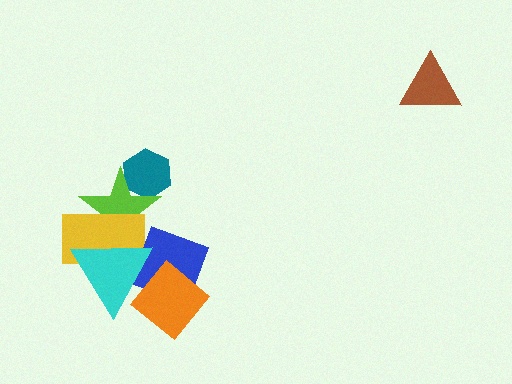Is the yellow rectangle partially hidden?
Yes, it is partially covered by another shape.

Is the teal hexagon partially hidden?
Yes, it is partially covered by another shape.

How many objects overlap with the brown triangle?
0 objects overlap with the brown triangle.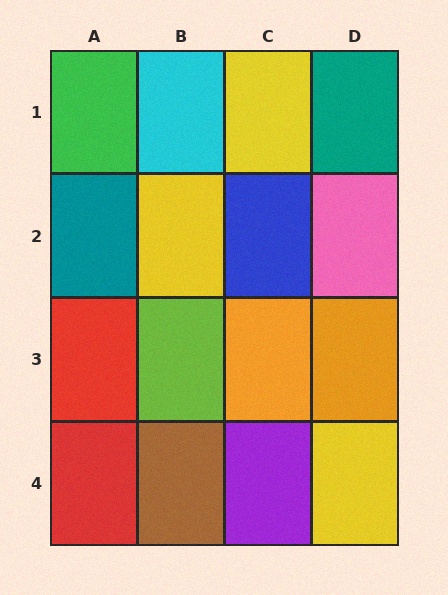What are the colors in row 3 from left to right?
Red, lime, orange, orange.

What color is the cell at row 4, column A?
Red.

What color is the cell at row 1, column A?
Green.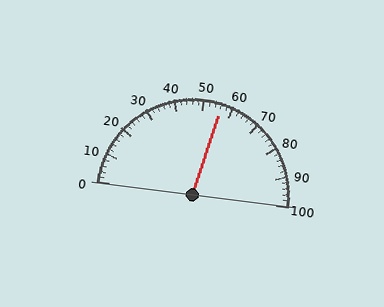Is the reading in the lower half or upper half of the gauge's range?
The reading is in the upper half of the range (0 to 100).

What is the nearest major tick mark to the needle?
The nearest major tick mark is 60.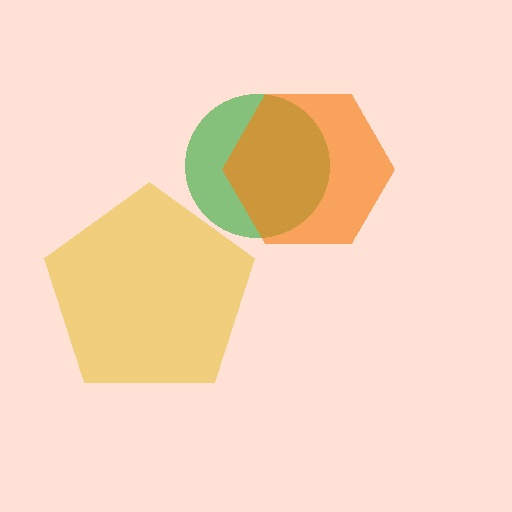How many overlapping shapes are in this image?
There are 3 overlapping shapes in the image.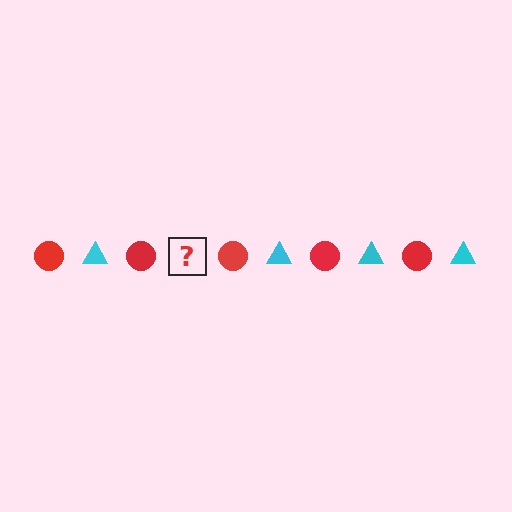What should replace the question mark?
The question mark should be replaced with a cyan triangle.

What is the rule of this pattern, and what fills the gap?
The rule is that the pattern alternates between red circle and cyan triangle. The gap should be filled with a cyan triangle.